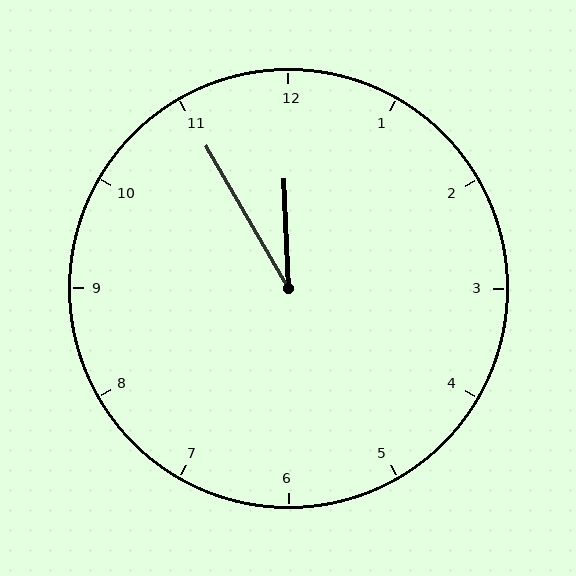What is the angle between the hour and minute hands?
Approximately 28 degrees.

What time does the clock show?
11:55.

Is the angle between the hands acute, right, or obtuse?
It is acute.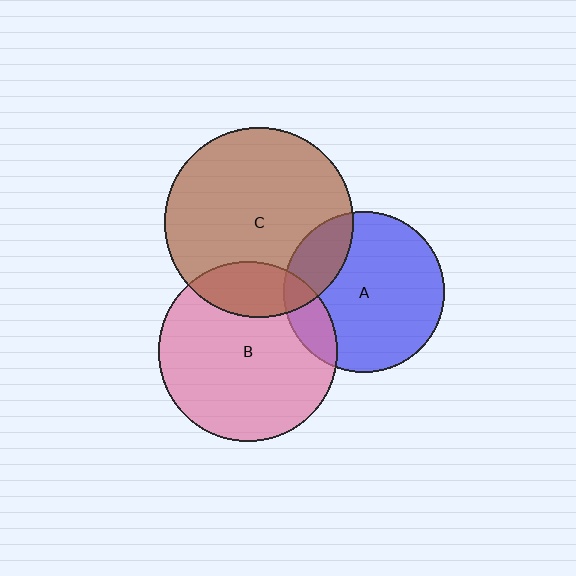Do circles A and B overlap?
Yes.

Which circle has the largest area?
Circle C (brown).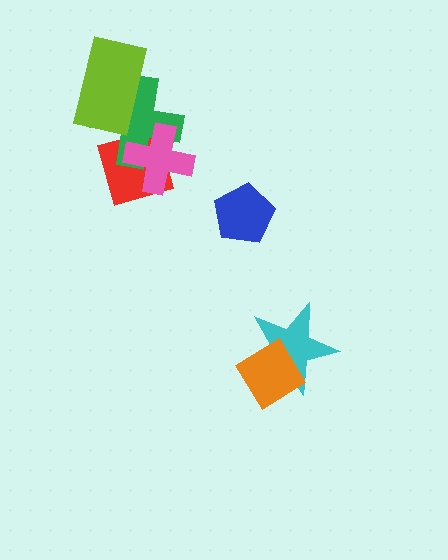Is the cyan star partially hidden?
Yes, it is partially covered by another shape.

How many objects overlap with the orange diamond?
1 object overlaps with the orange diamond.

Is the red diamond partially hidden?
Yes, it is partially covered by another shape.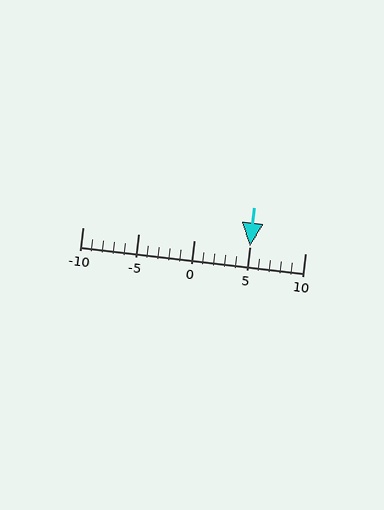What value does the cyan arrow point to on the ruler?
The cyan arrow points to approximately 5.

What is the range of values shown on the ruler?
The ruler shows values from -10 to 10.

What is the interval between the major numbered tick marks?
The major tick marks are spaced 5 units apart.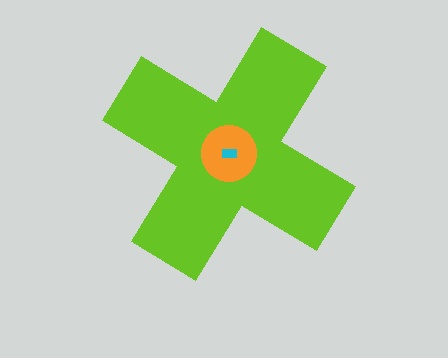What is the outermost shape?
The lime cross.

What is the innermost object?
The cyan rectangle.